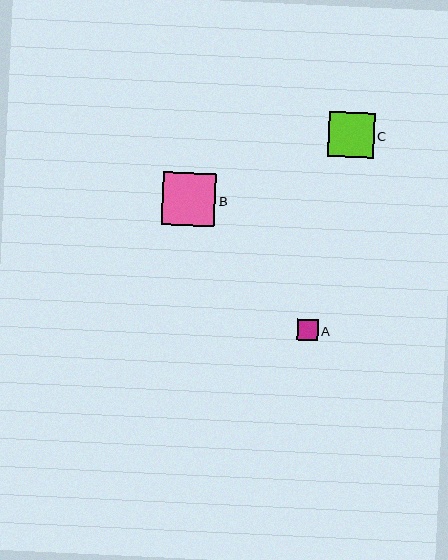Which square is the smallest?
Square A is the smallest with a size of approximately 21 pixels.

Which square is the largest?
Square B is the largest with a size of approximately 53 pixels.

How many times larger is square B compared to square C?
Square B is approximately 1.2 times the size of square C.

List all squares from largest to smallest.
From largest to smallest: B, C, A.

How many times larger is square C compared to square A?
Square C is approximately 2.2 times the size of square A.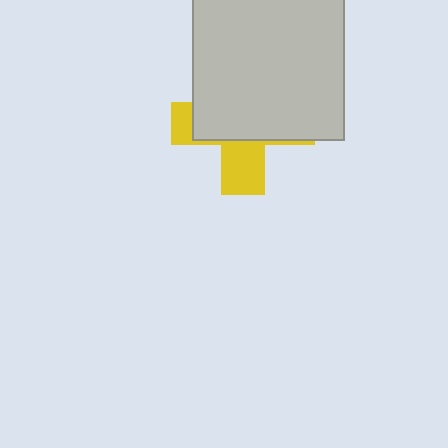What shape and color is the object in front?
The object in front is a light gray square.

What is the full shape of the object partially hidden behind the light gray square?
The partially hidden object is a yellow cross.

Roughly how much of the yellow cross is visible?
A small part of it is visible (roughly 33%).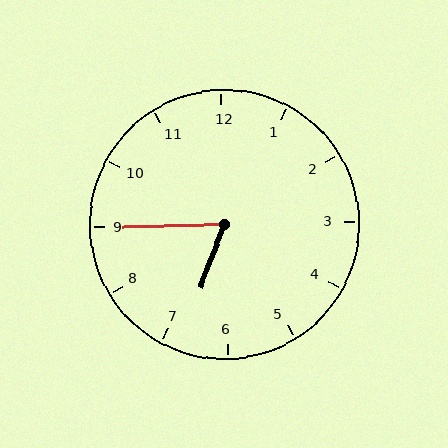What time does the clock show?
6:45.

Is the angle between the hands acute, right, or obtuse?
It is acute.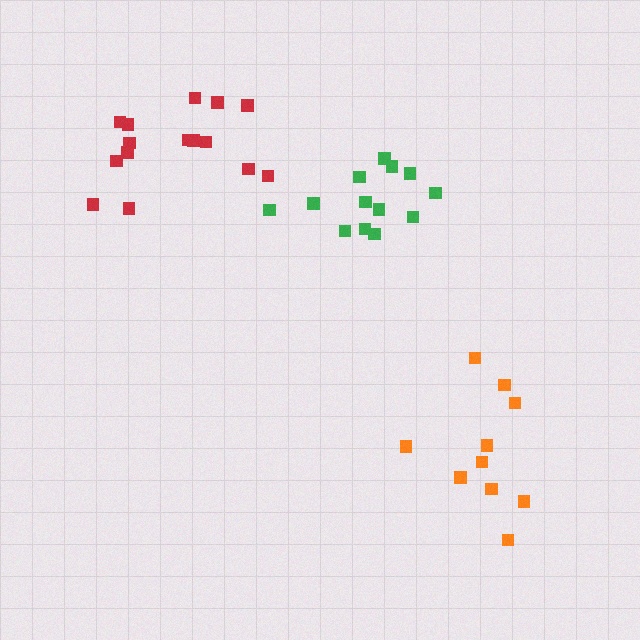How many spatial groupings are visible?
There are 3 spatial groupings.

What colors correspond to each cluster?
The clusters are colored: green, orange, red.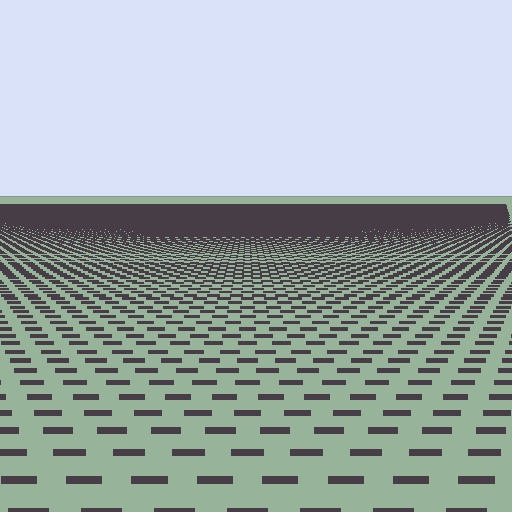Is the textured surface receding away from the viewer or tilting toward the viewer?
The surface is receding away from the viewer. Texture elements get smaller and denser toward the top.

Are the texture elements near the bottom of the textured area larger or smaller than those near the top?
Larger. Near the bottom, elements are closer to the viewer and appear at a bigger on-screen size.